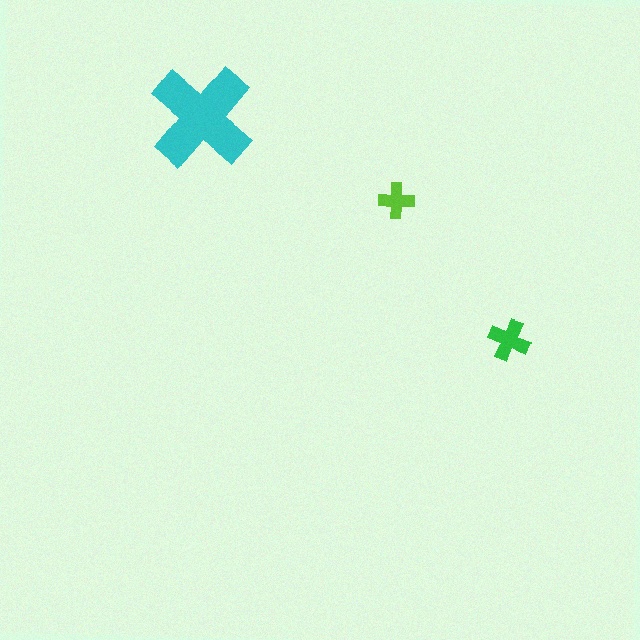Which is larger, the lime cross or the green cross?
The green one.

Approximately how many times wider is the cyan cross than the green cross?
About 2.5 times wider.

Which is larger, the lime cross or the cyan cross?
The cyan one.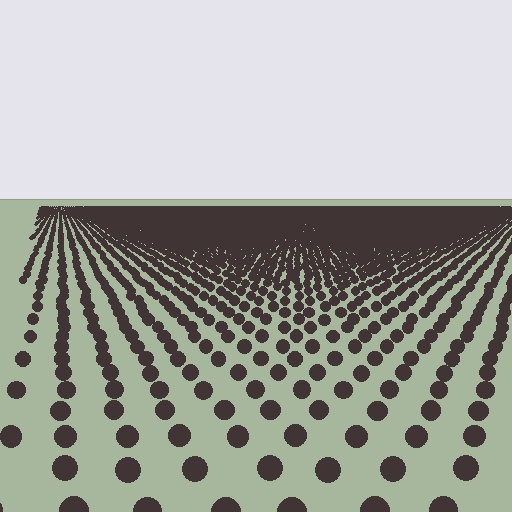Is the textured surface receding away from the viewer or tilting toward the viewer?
The surface is receding away from the viewer. Texture elements get smaller and denser toward the top.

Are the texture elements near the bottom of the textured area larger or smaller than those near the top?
Larger. Near the bottom, elements are closer to the viewer and appear at a bigger on-screen size.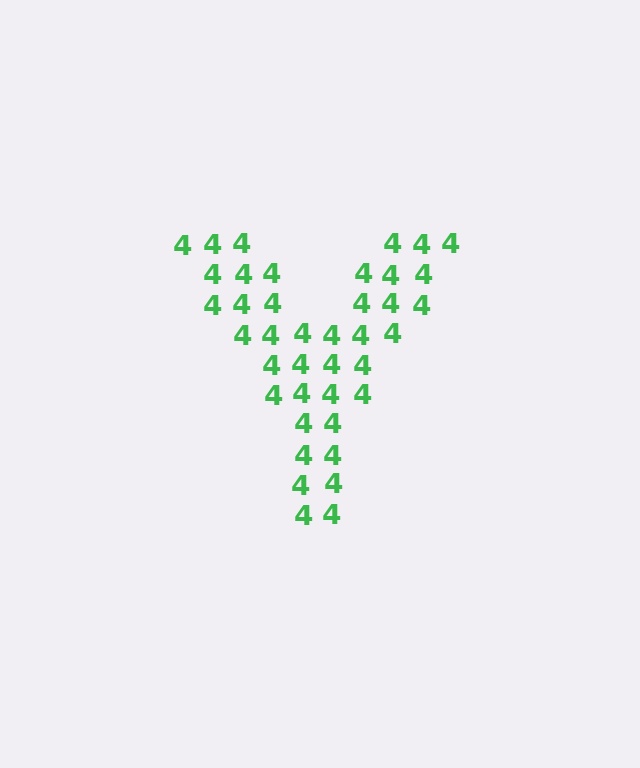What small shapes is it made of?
It is made of small digit 4's.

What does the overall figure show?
The overall figure shows the letter Y.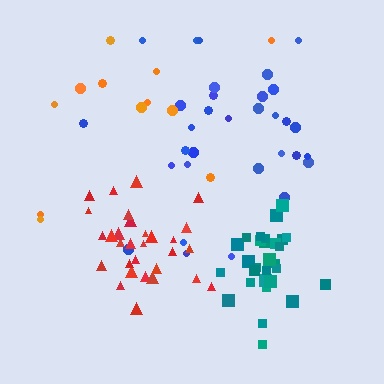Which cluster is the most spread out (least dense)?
Orange.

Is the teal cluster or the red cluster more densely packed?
Teal.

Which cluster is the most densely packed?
Teal.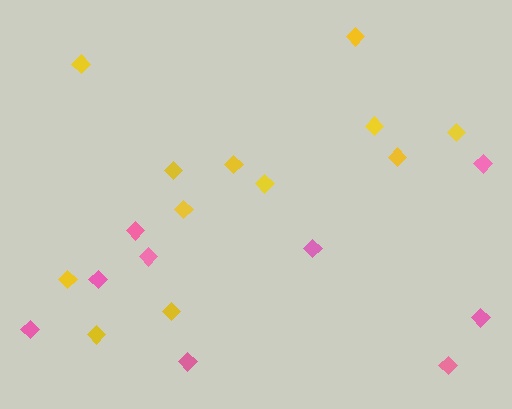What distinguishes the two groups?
There are 2 groups: one group of yellow diamonds (12) and one group of pink diamonds (9).